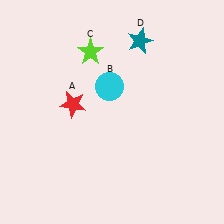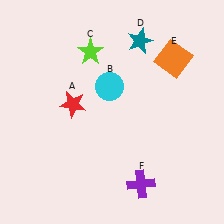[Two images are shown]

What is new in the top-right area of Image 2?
An orange square (E) was added in the top-right area of Image 2.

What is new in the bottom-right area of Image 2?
A purple cross (F) was added in the bottom-right area of Image 2.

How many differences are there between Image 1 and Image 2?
There are 2 differences between the two images.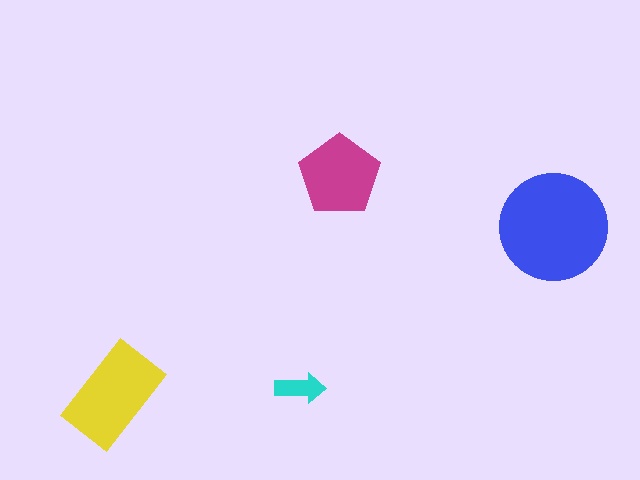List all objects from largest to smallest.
The blue circle, the yellow rectangle, the magenta pentagon, the cyan arrow.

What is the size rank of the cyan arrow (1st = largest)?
4th.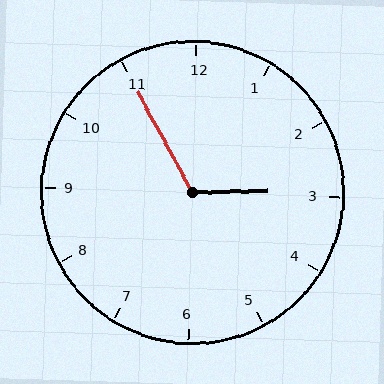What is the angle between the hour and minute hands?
Approximately 118 degrees.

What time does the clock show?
2:55.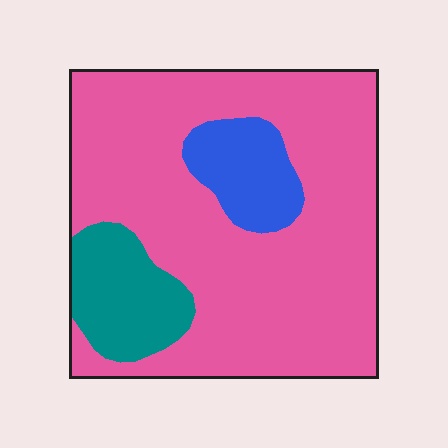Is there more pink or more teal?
Pink.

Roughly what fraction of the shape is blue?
Blue covers 10% of the shape.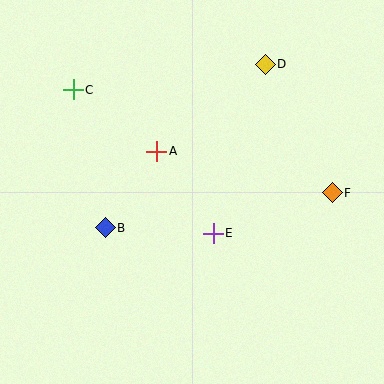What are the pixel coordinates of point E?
Point E is at (213, 233).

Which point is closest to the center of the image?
Point E at (213, 233) is closest to the center.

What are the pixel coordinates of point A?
Point A is at (157, 151).